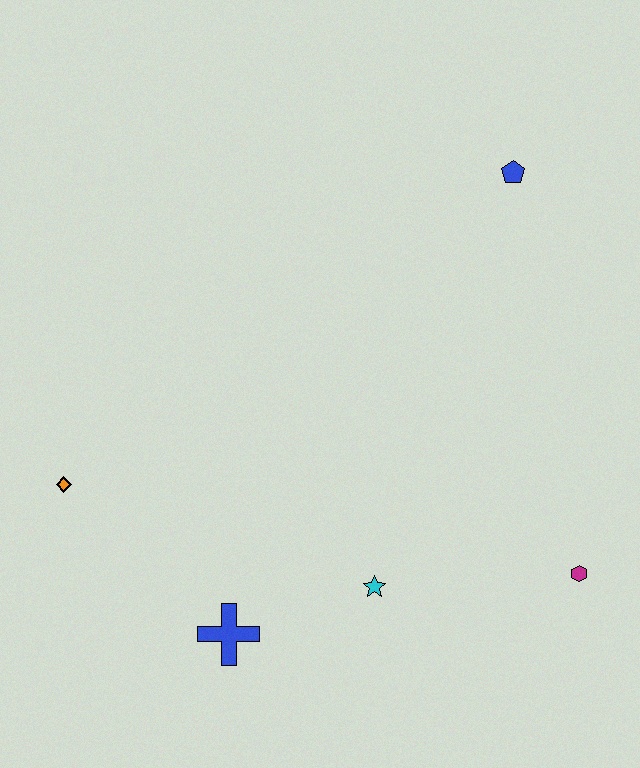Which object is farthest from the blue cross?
The blue pentagon is farthest from the blue cross.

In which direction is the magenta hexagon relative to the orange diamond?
The magenta hexagon is to the right of the orange diamond.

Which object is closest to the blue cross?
The cyan star is closest to the blue cross.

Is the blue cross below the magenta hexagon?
Yes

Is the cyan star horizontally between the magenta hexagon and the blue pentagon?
No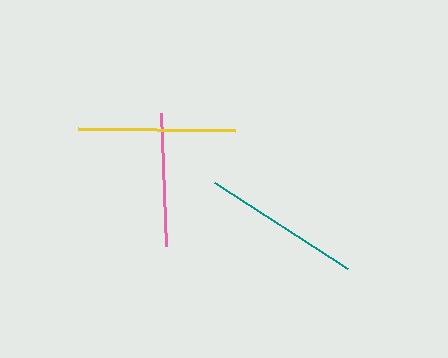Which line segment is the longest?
The teal line is the longest at approximately 158 pixels.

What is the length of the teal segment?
The teal segment is approximately 158 pixels long.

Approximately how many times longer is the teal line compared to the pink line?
The teal line is approximately 1.2 times the length of the pink line.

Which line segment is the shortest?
The pink line is the shortest at approximately 133 pixels.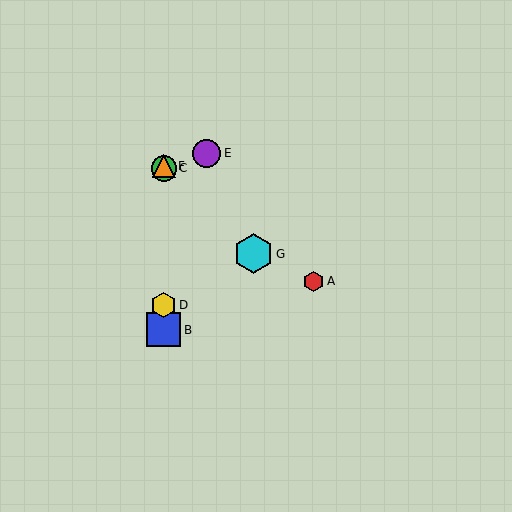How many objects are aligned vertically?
4 objects (B, C, D, F) are aligned vertically.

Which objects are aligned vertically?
Objects B, C, D, F are aligned vertically.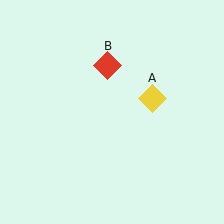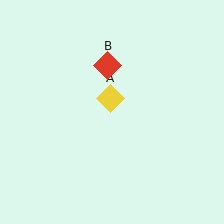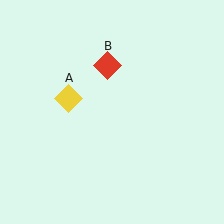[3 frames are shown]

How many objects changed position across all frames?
1 object changed position: yellow diamond (object A).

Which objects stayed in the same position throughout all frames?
Red diamond (object B) remained stationary.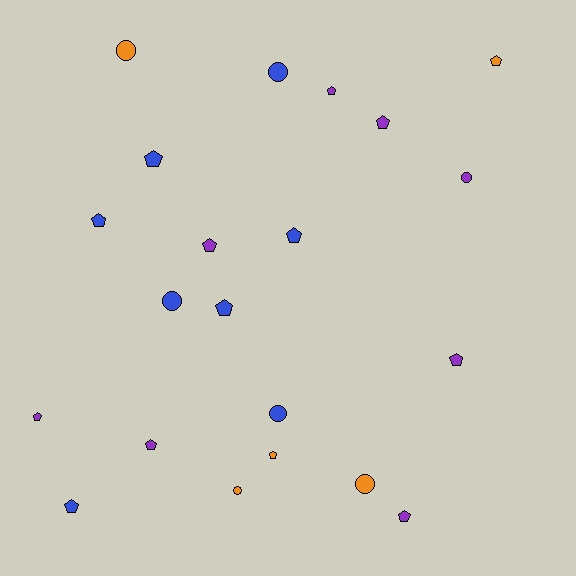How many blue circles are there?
There are 3 blue circles.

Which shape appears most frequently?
Pentagon, with 14 objects.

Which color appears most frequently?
Blue, with 8 objects.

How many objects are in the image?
There are 21 objects.